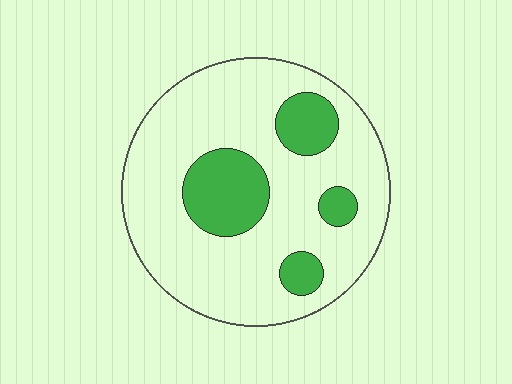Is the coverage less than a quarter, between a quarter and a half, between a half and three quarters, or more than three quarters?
Less than a quarter.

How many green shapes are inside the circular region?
4.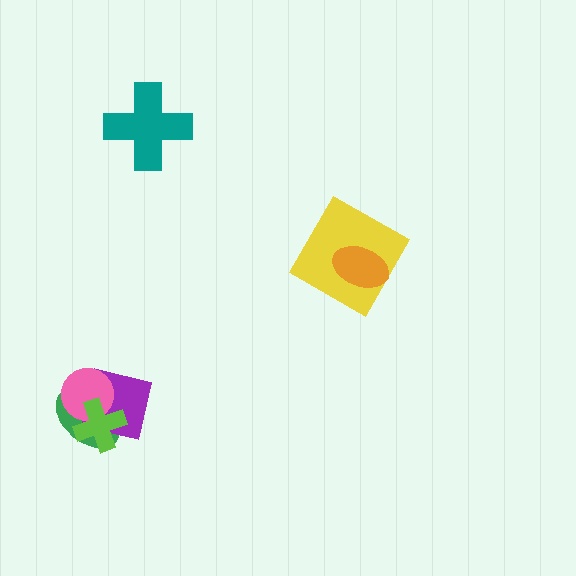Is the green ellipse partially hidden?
Yes, it is partially covered by another shape.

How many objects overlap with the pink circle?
3 objects overlap with the pink circle.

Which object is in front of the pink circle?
The lime cross is in front of the pink circle.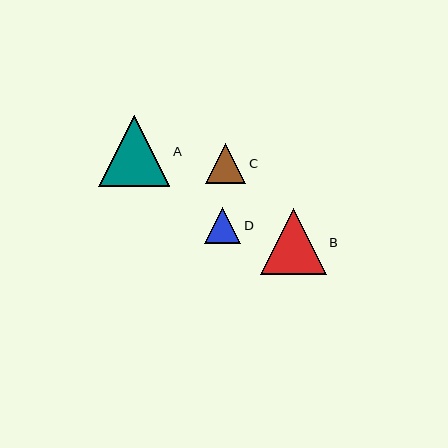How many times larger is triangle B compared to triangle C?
Triangle B is approximately 1.6 times the size of triangle C.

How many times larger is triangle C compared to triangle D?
Triangle C is approximately 1.1 times the size of triangle D.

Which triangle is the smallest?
Triangle D is the smallest with a size of approximately 36 pixels.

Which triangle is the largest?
Triangle A is the largest with a size of approximately 71 pixels.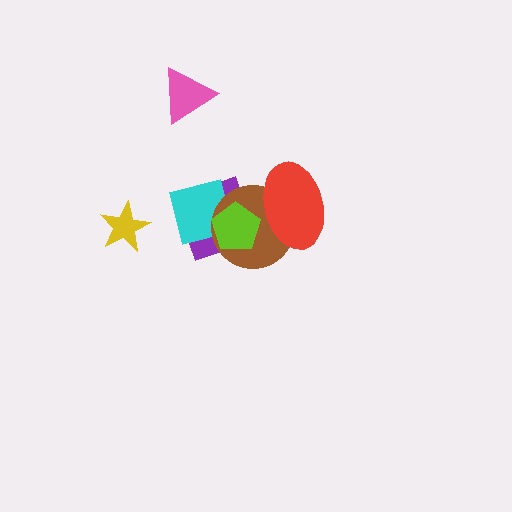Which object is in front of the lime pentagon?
The red ellipse is in front of the lime pentagon.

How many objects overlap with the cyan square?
3 objects overlap with the cyan square.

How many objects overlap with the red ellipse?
2 objects overlap with the red ellipse.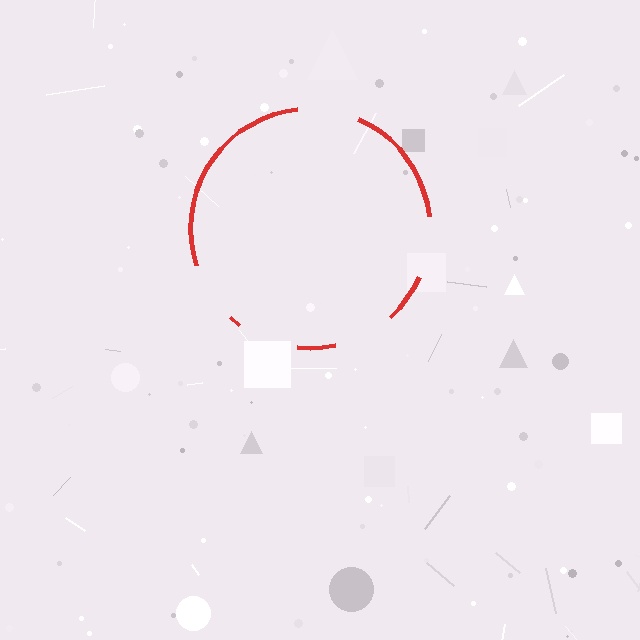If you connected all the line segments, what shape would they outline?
They would outline a circle.